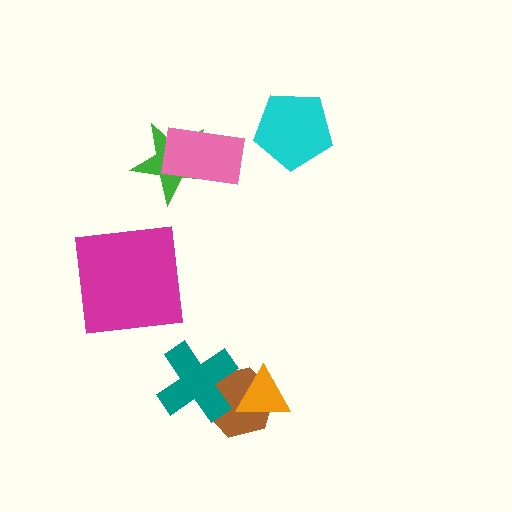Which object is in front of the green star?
The pink rectangle is in front of the green star.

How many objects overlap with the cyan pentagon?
0 objects overlap with the cyan pentagon.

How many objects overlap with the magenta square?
0 objects overlap with the magenta square.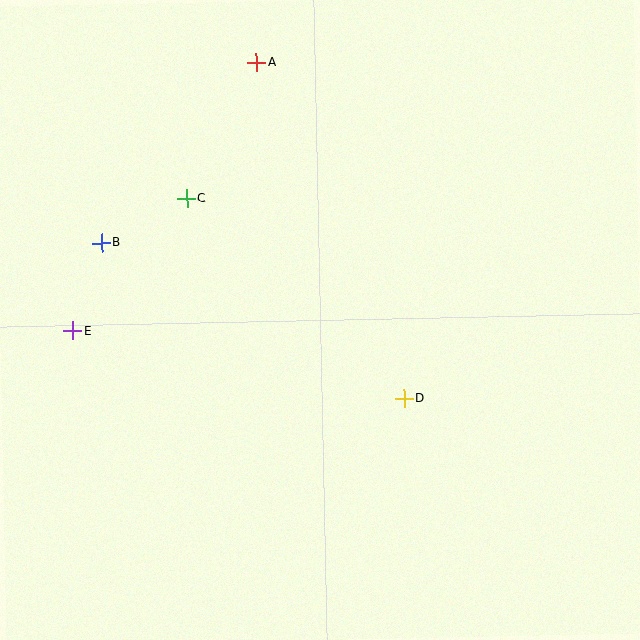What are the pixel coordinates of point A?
Point A is at (256, 63).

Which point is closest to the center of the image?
Point D at (404, 398) is closest to the center.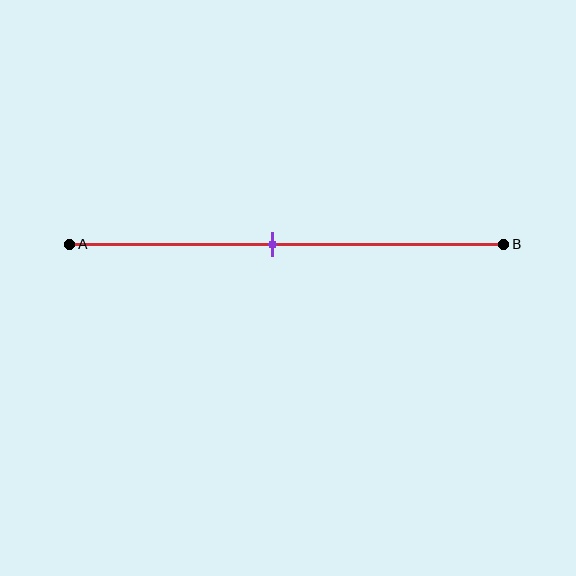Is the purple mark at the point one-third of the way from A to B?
No, the mark is at about 45% from A, not at the 33% one-third point.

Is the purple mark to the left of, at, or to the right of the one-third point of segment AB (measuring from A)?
The purple mark is to the right of the one-third point of segment AB.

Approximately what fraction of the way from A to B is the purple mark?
The purple mark is approximately 45% of the way from A to B.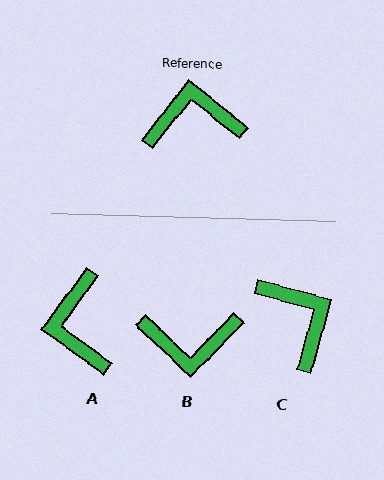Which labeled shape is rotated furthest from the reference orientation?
B, about 175 degrees away.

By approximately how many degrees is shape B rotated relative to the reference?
Approximately 175 degrees counter-clockwise.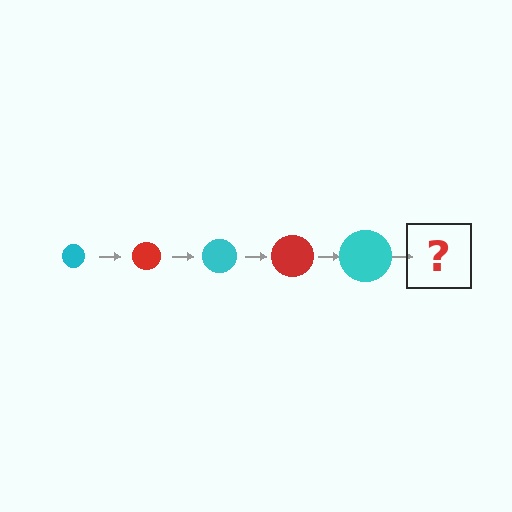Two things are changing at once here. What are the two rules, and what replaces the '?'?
The two rules are that the circle grows larger each step and the color cycles through cyan and red. The '?' should be a red circle, larger than the previous one.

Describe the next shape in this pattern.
It should be a red circle, larger than the previous one.